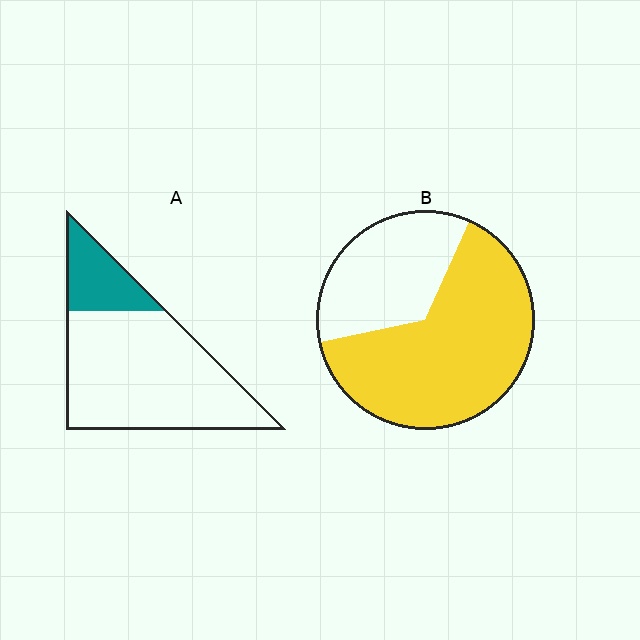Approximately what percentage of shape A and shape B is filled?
A is approximately 20% and B is approximately 65%.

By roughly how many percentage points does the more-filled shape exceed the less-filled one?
By roughly 45 percentage points (B over A).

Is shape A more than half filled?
No.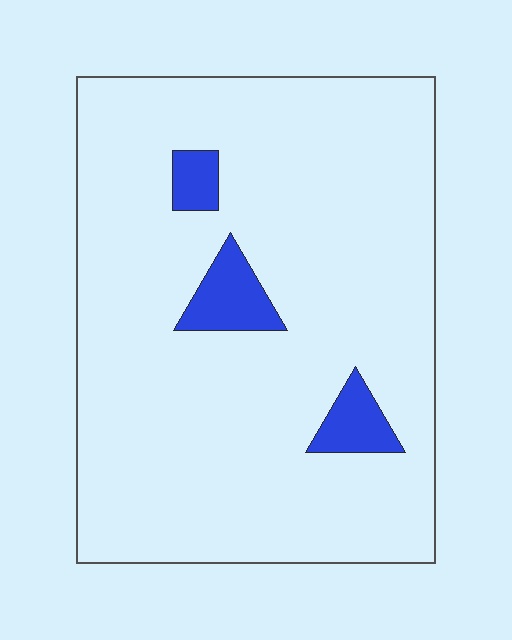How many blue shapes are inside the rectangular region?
3.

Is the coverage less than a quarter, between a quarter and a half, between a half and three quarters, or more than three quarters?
Less than a quarter.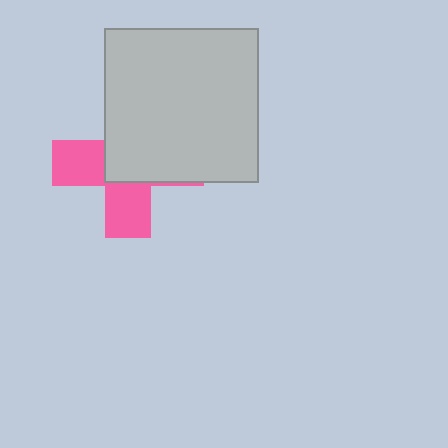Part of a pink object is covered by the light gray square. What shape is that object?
It is a cross.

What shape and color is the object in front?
The object in front is a light gray square.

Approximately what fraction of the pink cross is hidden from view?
Roughly 58% of the pink cross is hidden behind the light gray square.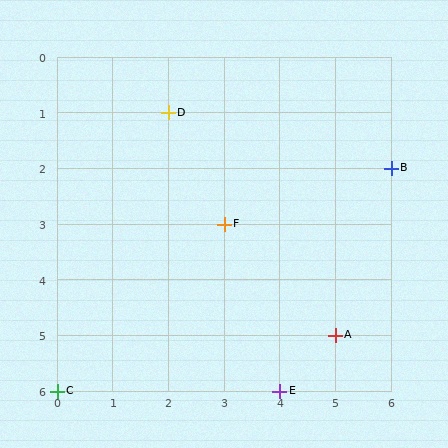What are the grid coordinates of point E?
Point E is at grid coordinates (4, 6).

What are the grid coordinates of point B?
Point B is at grid coordinates (6, 2).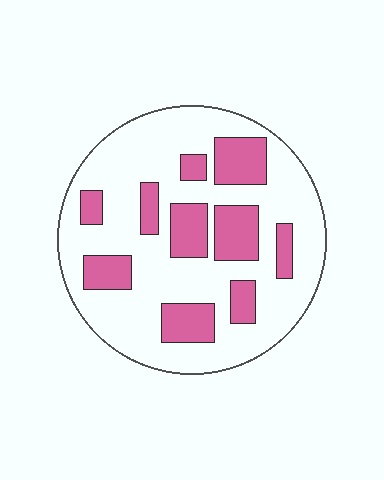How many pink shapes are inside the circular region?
10.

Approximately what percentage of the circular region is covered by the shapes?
Approximately 25%.